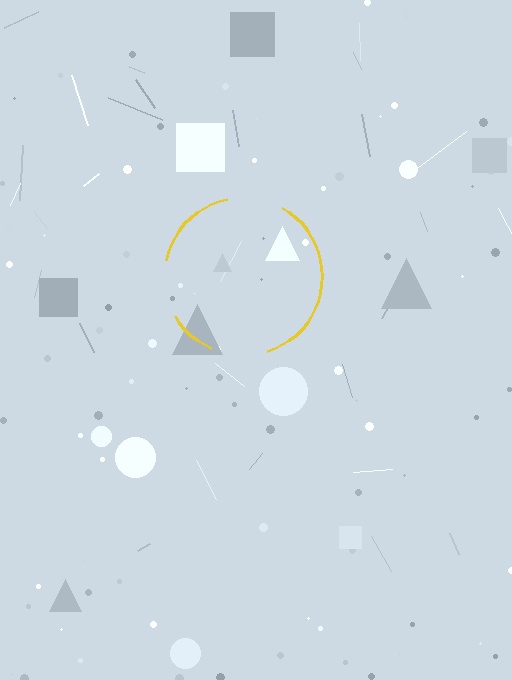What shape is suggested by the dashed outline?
The dashed outline suggests a circle.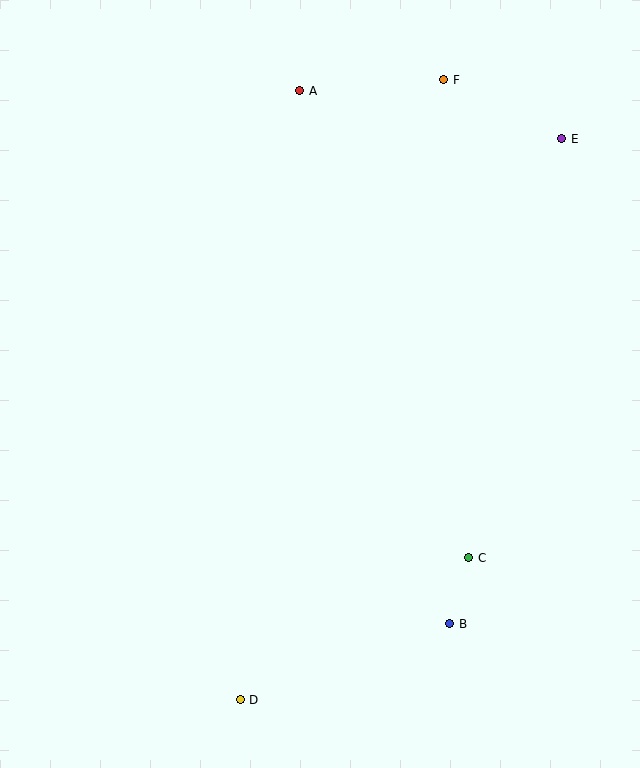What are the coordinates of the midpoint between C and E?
The midpoint between C and E is at (515, 348).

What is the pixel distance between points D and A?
The distance between D and A is 612 pixels.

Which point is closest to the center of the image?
Point C at (469, 558) is closest to the center.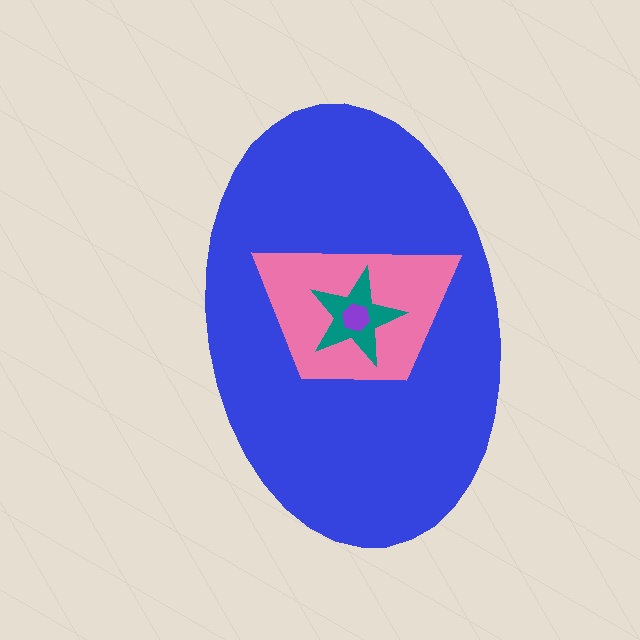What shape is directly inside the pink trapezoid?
The teal star.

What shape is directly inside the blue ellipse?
The pink trapezoid.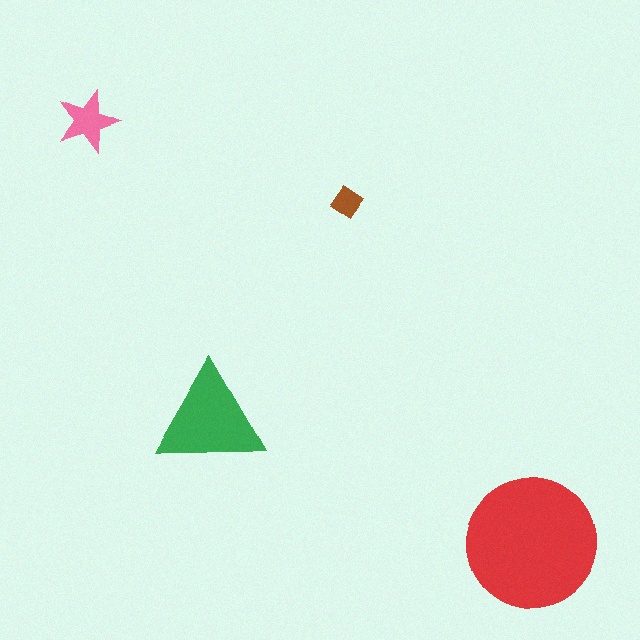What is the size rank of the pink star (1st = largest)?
3rd.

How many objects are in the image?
There are 4 objects in the image.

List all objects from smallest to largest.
The brown diamond, the pink star, the green triangle, the red circle.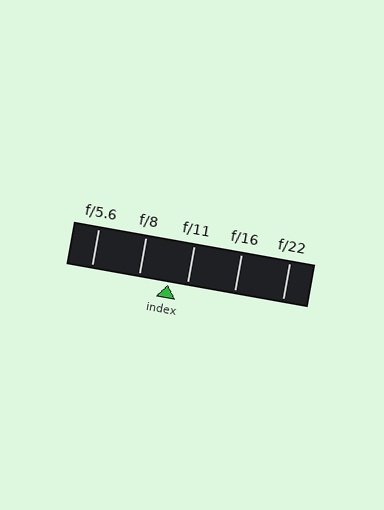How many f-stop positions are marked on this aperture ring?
There are 5 f-stop positions marked.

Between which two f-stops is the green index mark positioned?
The index mark is between f/8 and f/11.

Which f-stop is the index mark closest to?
The index mark is closest to f/11.